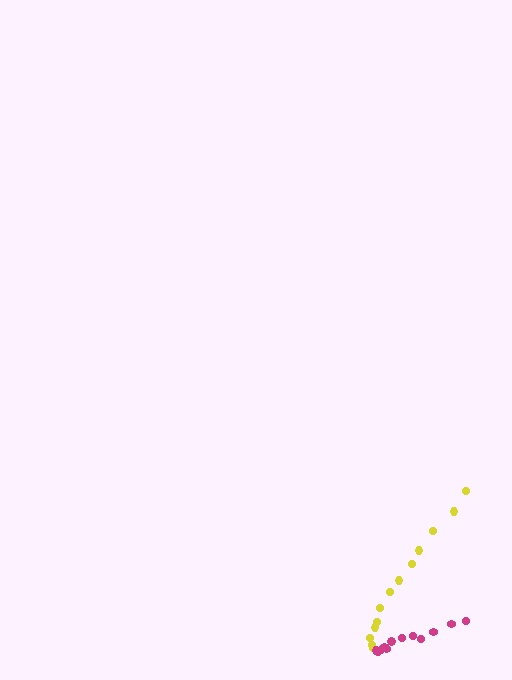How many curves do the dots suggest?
There are 2 distinct paths.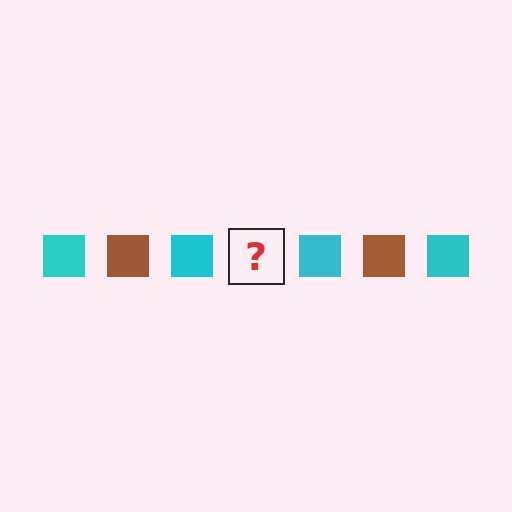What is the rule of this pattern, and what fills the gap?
The rule is that the pattern cycles through cyan, brown squares. The gap should be filled with a brown square.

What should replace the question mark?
The question mark should be replaced with a brown square.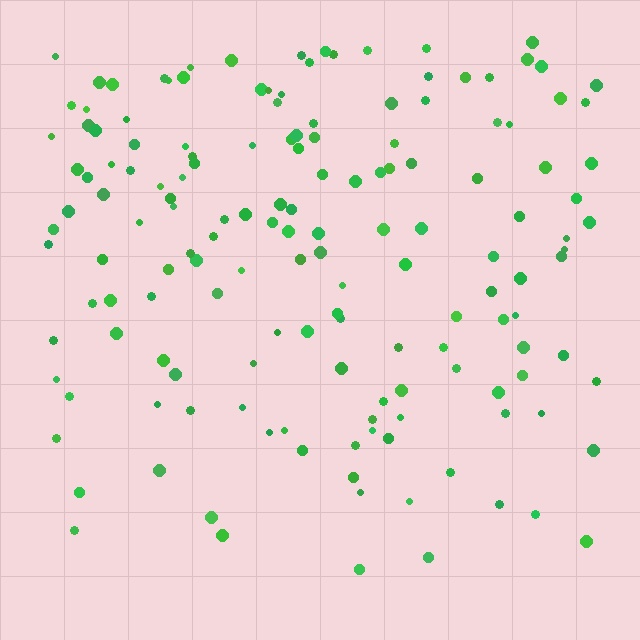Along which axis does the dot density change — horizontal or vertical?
Vertical.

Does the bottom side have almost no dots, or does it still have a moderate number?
Still a moderate number, just noticeably fewer than the top.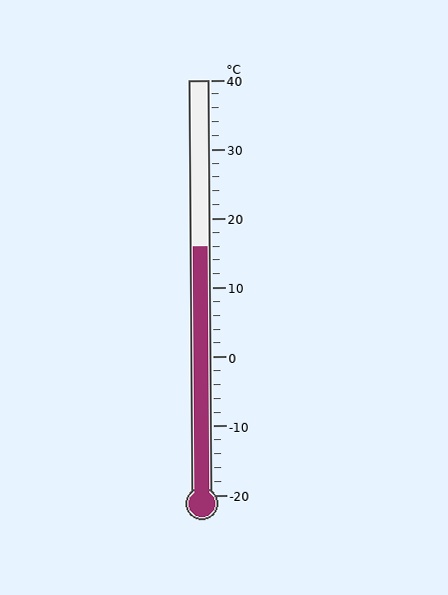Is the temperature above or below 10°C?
The temperature is above 10°C.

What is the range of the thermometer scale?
The thermometer scale ranges from -20°C to 40°C.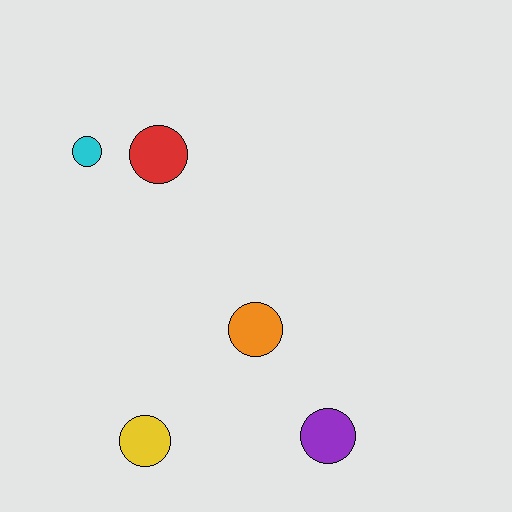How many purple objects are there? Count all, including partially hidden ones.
There is 1 purple object.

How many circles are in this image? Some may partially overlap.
There are 5 circles.